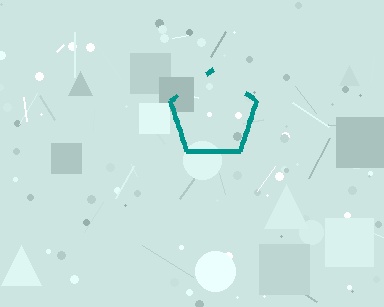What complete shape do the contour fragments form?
The contour fragments form a pentagon.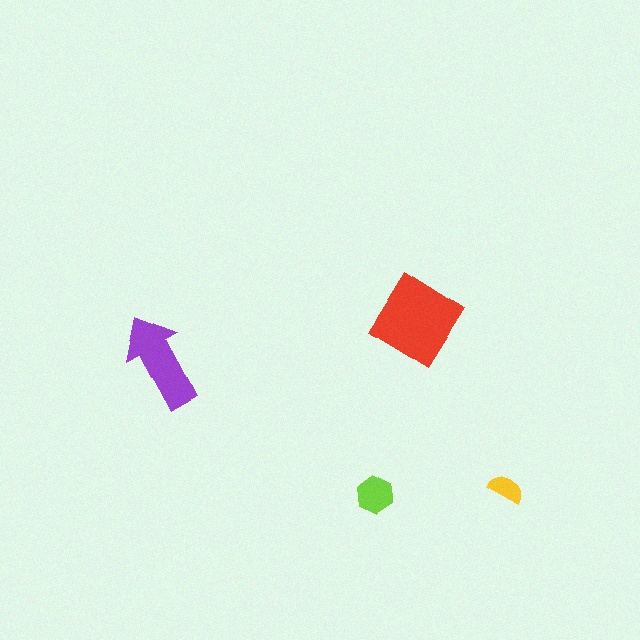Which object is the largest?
The red diamond.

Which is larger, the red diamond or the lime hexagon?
The red diamond.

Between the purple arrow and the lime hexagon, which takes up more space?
The purple arrow.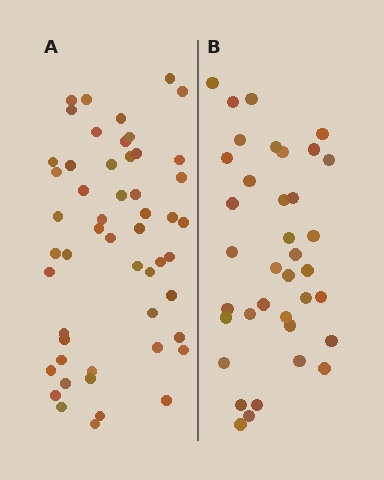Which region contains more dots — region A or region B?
Region A (the left region) has more dots.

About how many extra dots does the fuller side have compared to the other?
Region A has approximately 15 more dots than region B.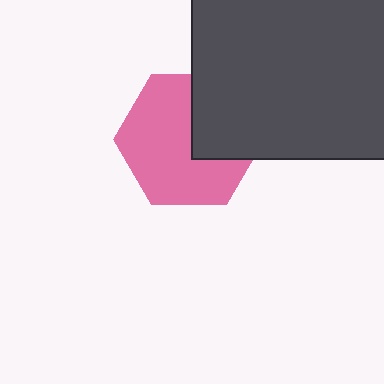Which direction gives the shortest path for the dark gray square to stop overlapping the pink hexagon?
Moving toward the upper-right gives the shortest separation.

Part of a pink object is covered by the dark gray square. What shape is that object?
It is a hexagon.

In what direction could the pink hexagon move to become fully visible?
The pink hexagon could move toward the lower-left. That would shift it out from behind the dark gray square entirely.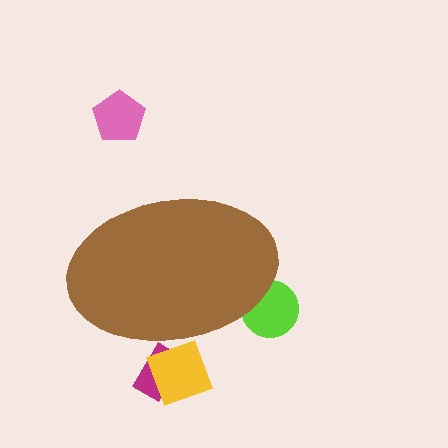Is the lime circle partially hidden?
Yes, the lime circle is partially hidden behind the brown ellipse.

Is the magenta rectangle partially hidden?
Yes, the magenta rectangle is partially hidden behind the brown ellipse.